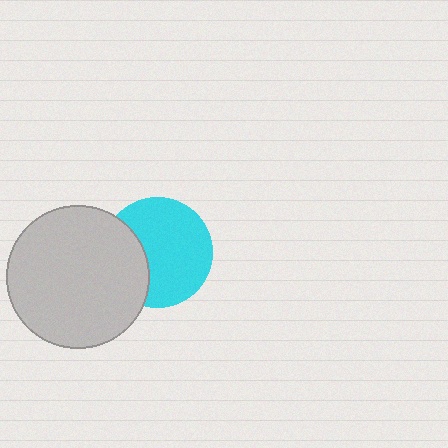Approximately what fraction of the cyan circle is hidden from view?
Roughly 30% of the cyan circle is hidden behind the light gray circle.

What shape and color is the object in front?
The object in front is a light gray circle.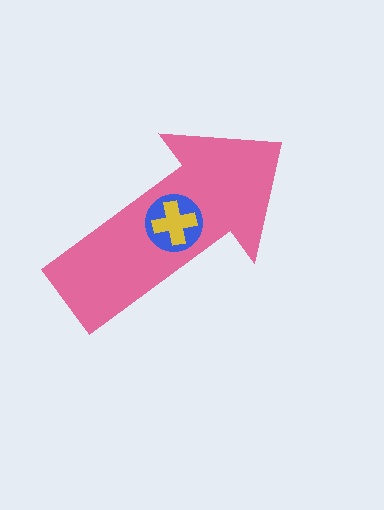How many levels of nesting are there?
3.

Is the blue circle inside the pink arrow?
Yes.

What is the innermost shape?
The yellow cross.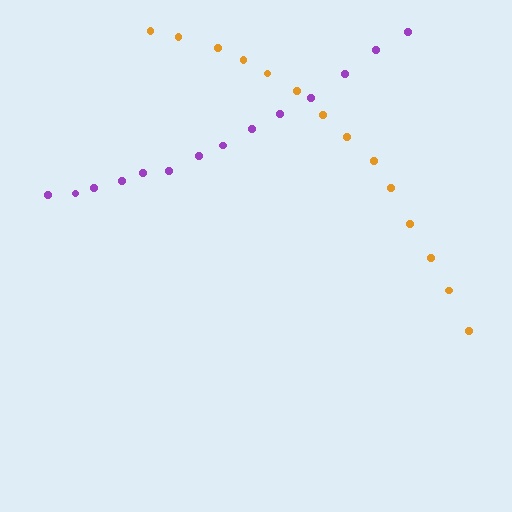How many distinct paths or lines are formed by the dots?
There are 2 distinct paths.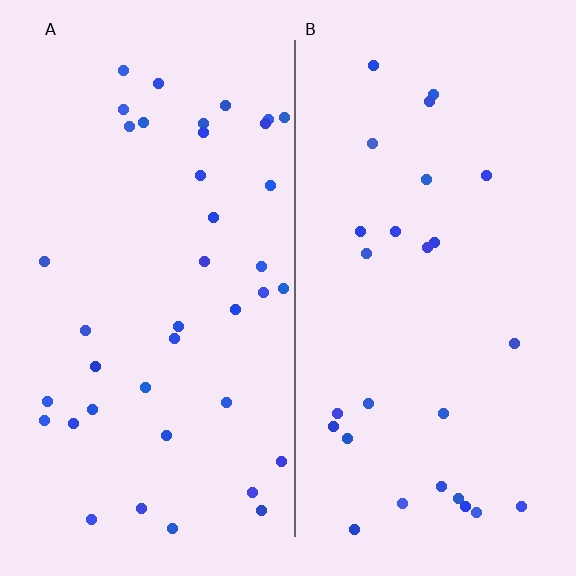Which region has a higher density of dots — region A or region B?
A (the left).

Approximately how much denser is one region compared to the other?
Approximately 1.5× — region A over region B.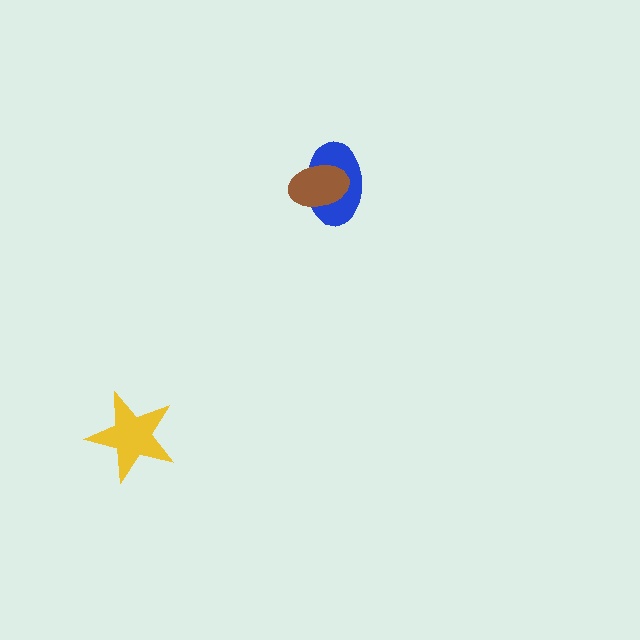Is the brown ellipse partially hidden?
No, no other shape covers it.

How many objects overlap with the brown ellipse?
1 object overlaps with the brown ellipse.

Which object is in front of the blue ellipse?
The brown ellipse is in front of the blue ellipse.